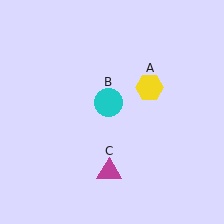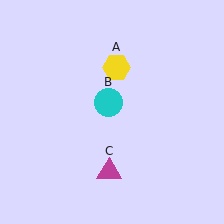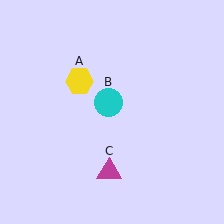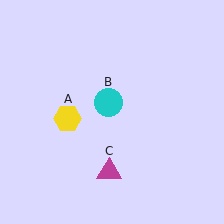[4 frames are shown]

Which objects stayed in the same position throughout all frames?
Cyan circle (object B) and magenta triangle (object C) remained stationary.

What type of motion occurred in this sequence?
The yellow hexagon (object A) rotated counterclockwise around the center of the scene.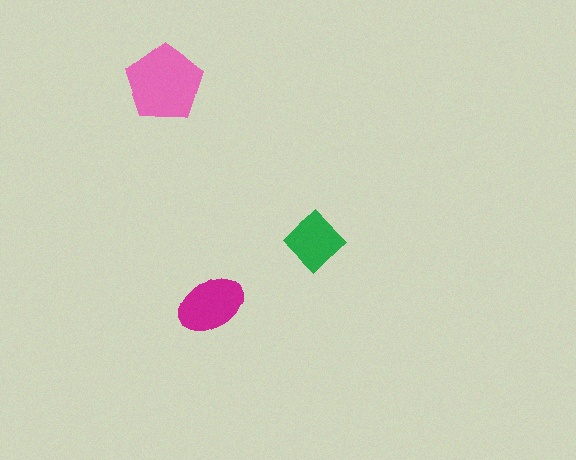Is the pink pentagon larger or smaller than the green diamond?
Larger.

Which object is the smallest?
The green diamond.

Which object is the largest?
The pink pentagon.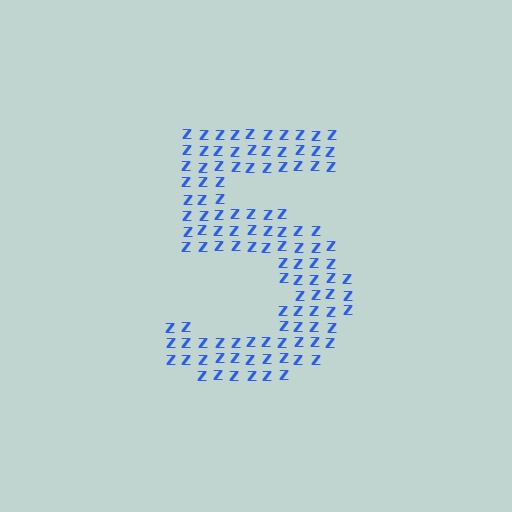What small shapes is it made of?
It is made of small letter Z's.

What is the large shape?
The large shape is the digit 5.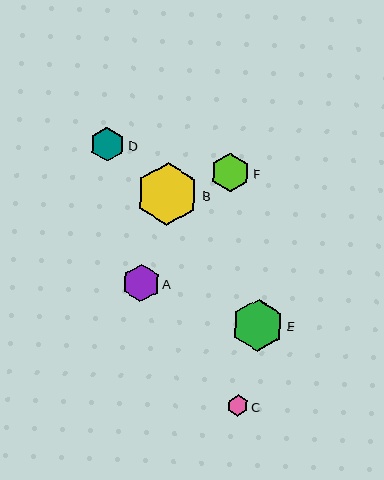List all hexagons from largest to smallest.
From largest to smallest: B, E, F, A, D, C.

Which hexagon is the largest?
Hexagon B is the largest with a size of approximately 62 pixels.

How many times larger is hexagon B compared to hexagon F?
Hexagon B is approximately 1.6 times the size of hexagon F.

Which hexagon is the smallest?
Hexagon C is the smallest with a size of approximately 22 pixels.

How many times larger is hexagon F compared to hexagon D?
Hexagon F is approximately 1.1 times the size of hexagon D.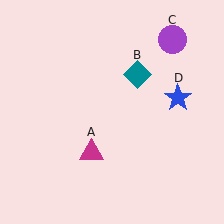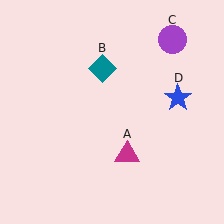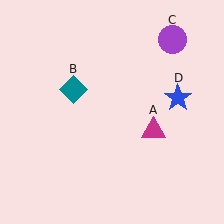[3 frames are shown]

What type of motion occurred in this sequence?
The magenta triangle (object A), teal diamond (object B) rotated counterclockwise around the center of the scene.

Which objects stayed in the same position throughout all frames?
Purple circle (object C) and blue star (object D) remained stationary.